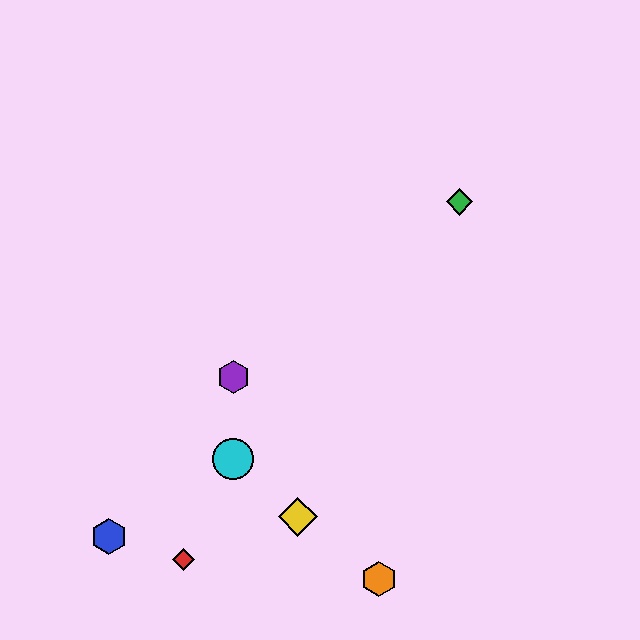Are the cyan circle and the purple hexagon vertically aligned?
Yes, both are at x≈233.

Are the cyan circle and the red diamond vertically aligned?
No, the cyan circle is at x≈233 and the red diamond is at x≈184.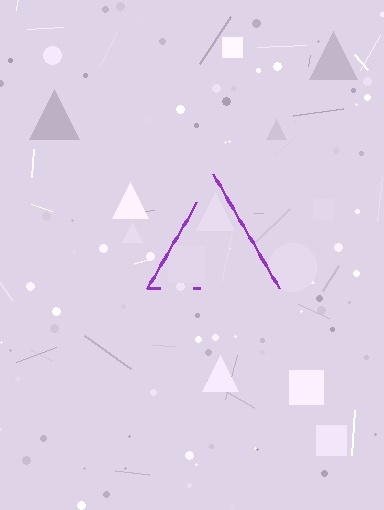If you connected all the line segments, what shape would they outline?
They would outline a triangle.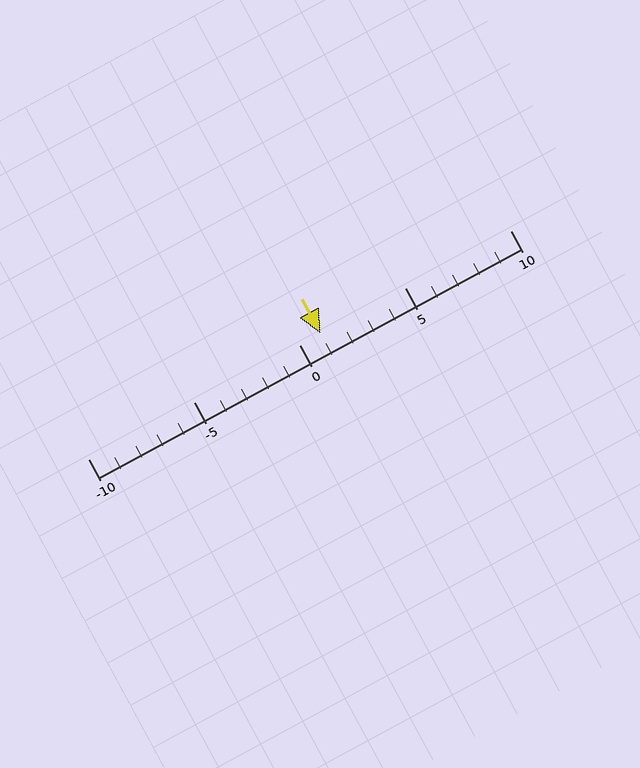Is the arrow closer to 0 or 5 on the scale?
The arrow is closer to 0.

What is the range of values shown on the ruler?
The ruler shows values from -10 to 10.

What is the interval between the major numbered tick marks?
The major tick marks are spaced 5 units apart.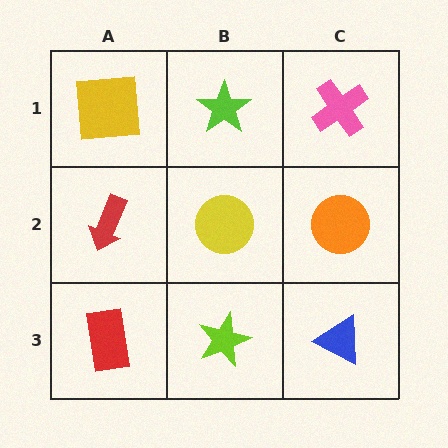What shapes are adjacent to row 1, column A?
A red arrow (row 2, column A), a lime star (row 1, column B).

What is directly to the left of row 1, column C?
A lime star.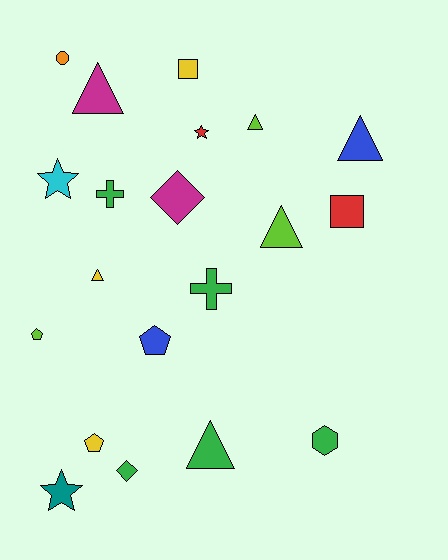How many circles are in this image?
There is 1 circle.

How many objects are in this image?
There are 20 objects.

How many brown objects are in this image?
There are no brown objects.